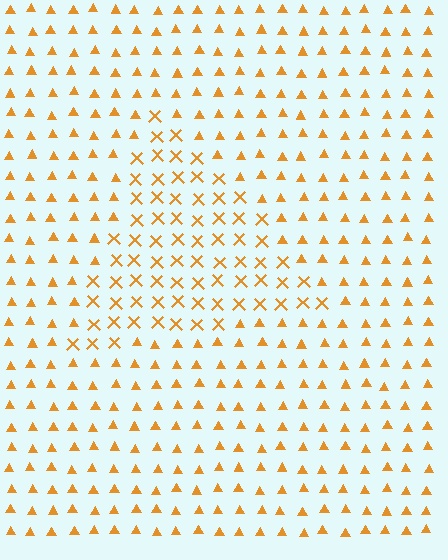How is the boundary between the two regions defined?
The boundary is defined by a change in element shape: X marks inside vs. triangles outside. All elements share the same color and spacing.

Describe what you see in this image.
The image is filled with small orange elements arranged in a uniform grid. A triangle-shaped region contains X marks, while the surrounding area contains triangles. The boundary is defined purely by the change in element shape.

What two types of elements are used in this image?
The image uses X marks inside the triangle region and triangles outside it.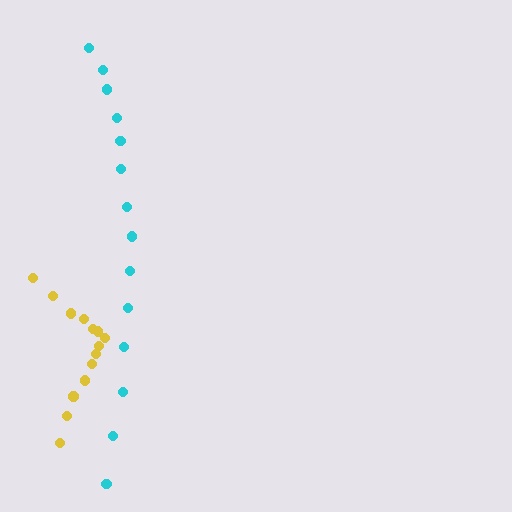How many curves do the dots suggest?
There are 2 distinct paths.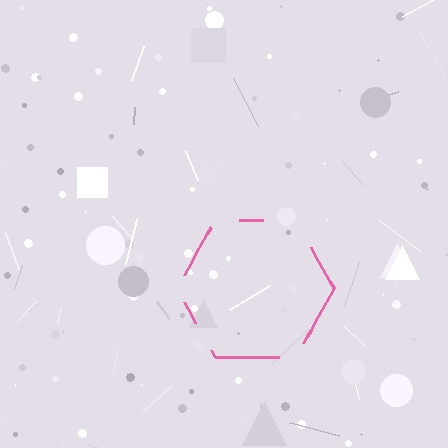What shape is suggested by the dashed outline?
The dashed outline suggests a hexagon.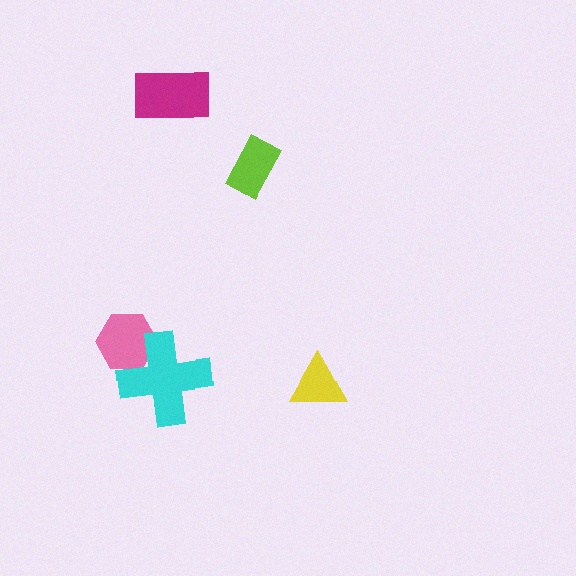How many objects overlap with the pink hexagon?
1 object overlaps with the pink hexagon.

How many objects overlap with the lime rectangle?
0 objects overlap with the lime rectangle.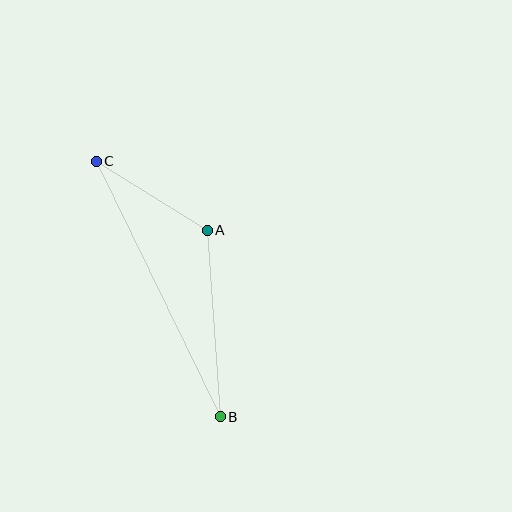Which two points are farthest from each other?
Points B and C are farthest from each other.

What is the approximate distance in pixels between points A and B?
The distance between A and B is approximately 187 pixels.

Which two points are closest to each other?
Points A and C are closest to each other.